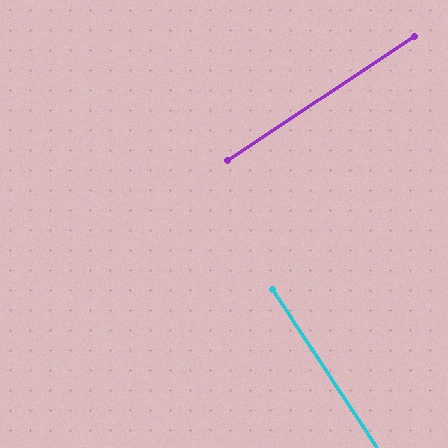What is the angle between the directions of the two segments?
Approximately 90 degrees.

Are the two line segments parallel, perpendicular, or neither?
Perpendicular — they meet at approximately 90°.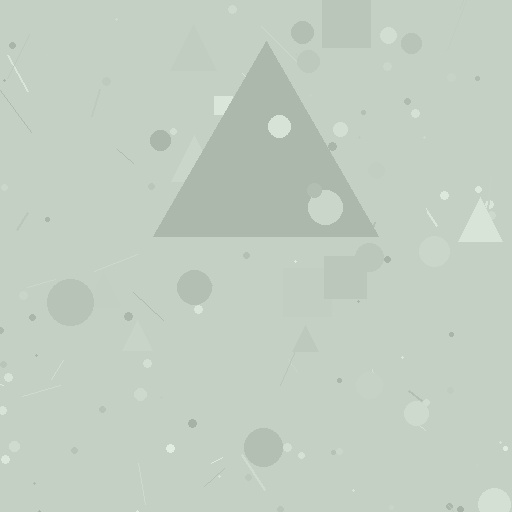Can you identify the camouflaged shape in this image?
The camouflaged shape is a triangle.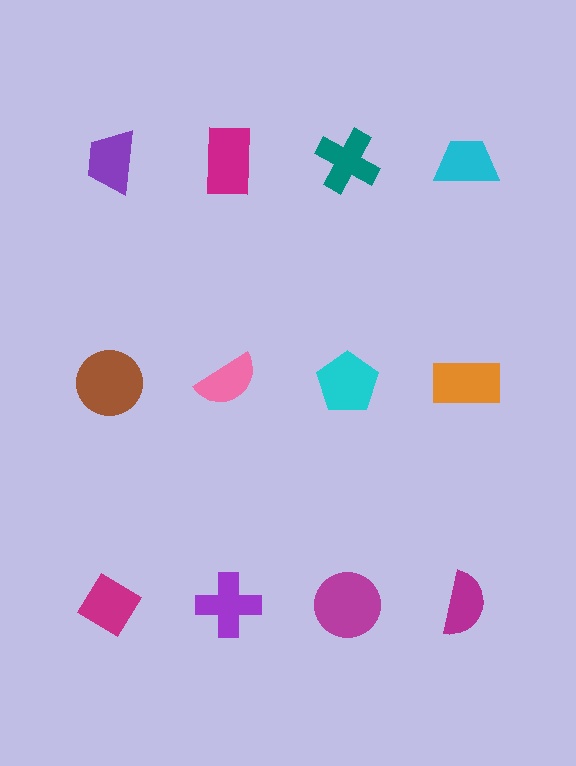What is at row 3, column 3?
A magenta circle.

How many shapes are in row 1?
4 shapes.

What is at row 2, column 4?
An orange rectangle.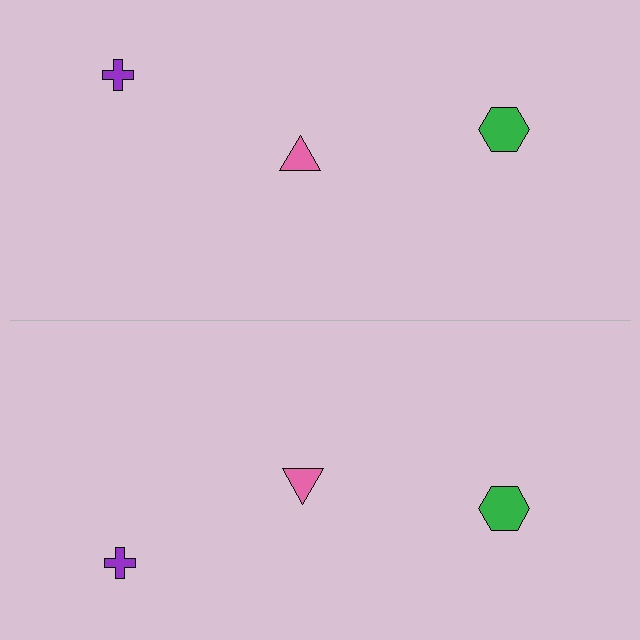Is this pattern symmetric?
Yes, this pattern has bilateral (reflection) symmetry.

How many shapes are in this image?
There are 6 shapes in this image.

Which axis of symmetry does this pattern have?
The pattern has a horizontal axis of symmetry running through the center of the image.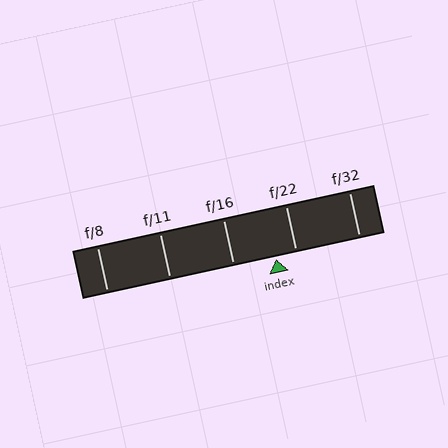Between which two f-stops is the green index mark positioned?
The index mark is between f/16 and f/22.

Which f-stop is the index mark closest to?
The index mark is closest to f/22.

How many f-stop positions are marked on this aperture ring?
There are 5 f-stop positions marked.